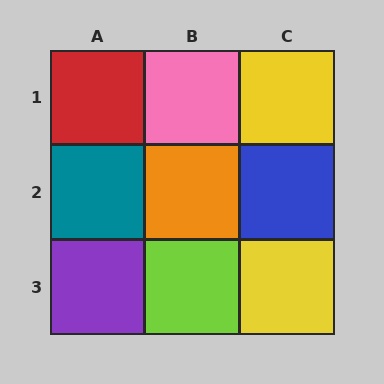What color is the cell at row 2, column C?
Blue.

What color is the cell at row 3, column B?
Lime.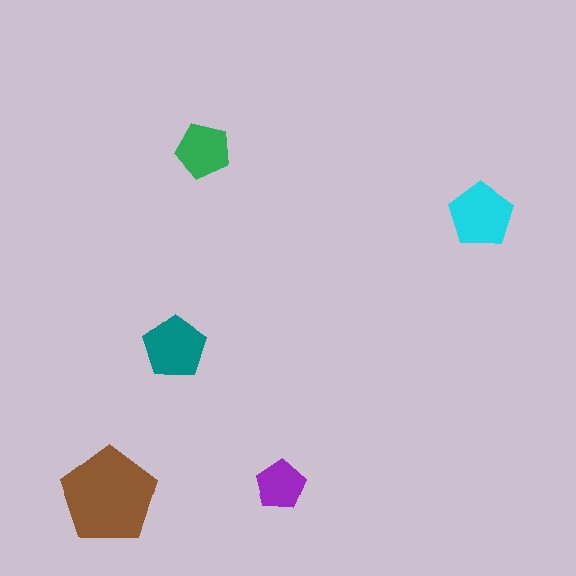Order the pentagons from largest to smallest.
the brown one, the cyan one, the teal one, the green one, the purple one.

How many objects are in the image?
There are 5 objects in the image.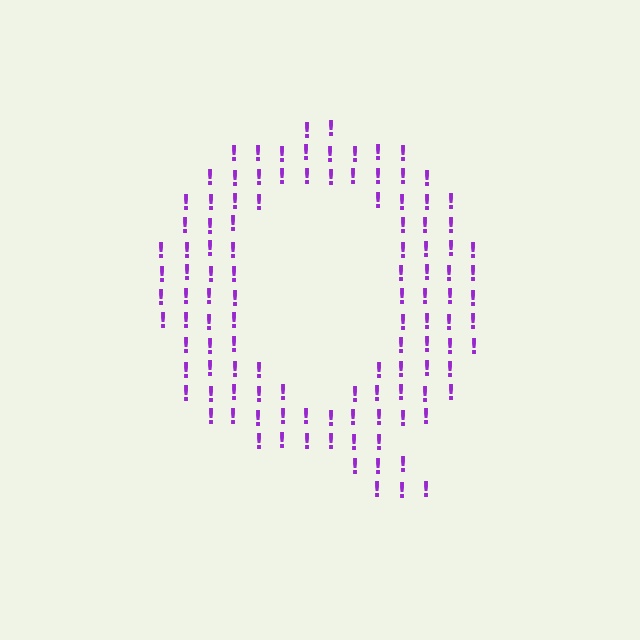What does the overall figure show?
The overall figure shows the letter Q.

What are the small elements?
The small elements are exclamation marks.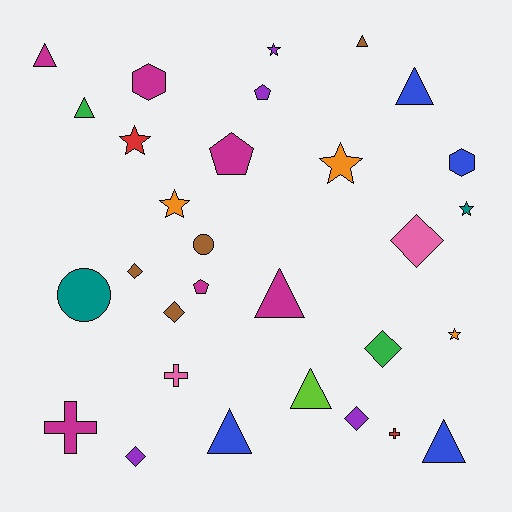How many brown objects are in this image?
There are 4 brown objects.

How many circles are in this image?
There are 2 circles.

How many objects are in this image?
There are 30 objects.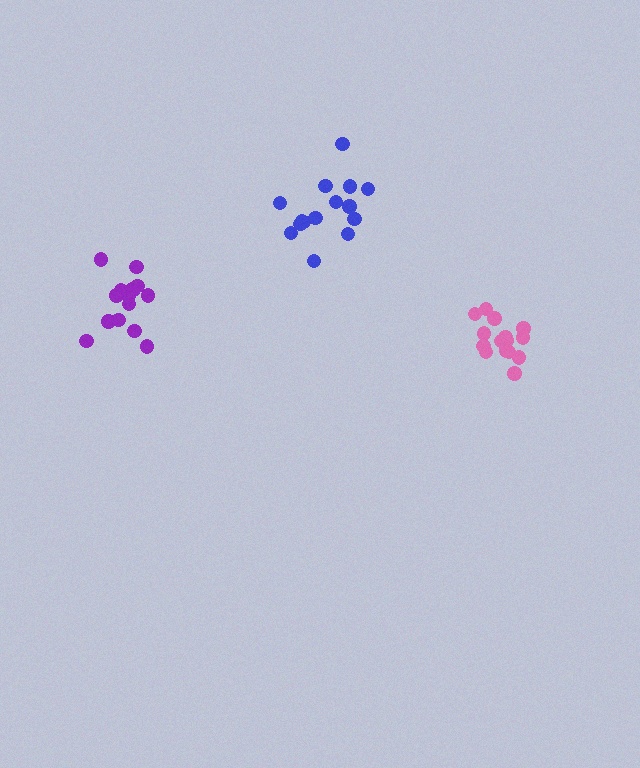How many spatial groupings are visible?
There are 3 spatial groupings.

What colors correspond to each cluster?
The clusters are colored: pink, blue, purple.